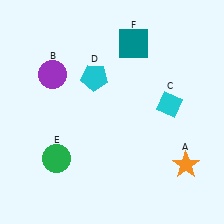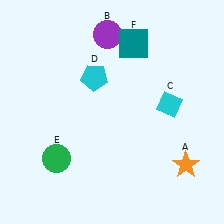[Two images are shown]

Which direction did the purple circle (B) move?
The purple circle (B) moved right.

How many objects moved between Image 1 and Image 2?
1 object moved between the two images.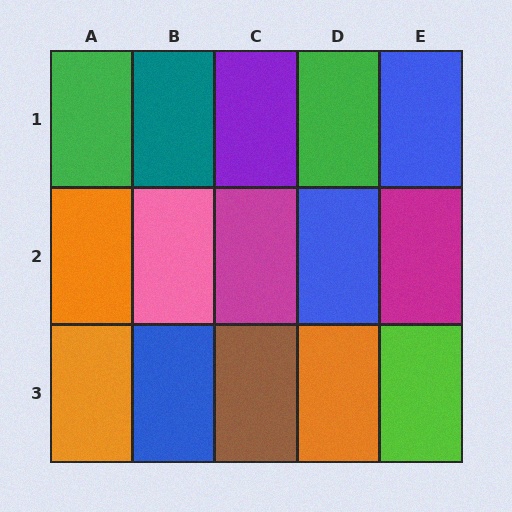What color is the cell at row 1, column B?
Teal.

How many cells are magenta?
2 cells are magenta.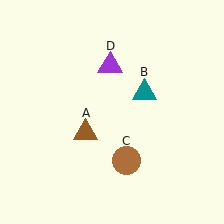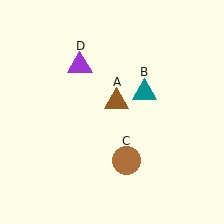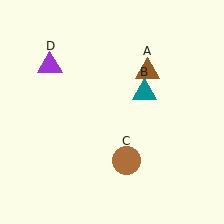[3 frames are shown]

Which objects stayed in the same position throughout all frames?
Teal triangle (object B) and brown circle (object C) remained stationary.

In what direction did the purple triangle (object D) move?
The purple triangle (object D) moved left.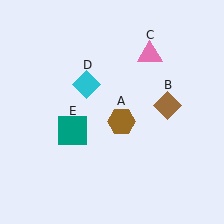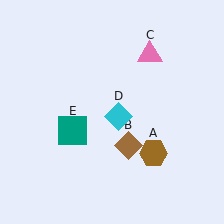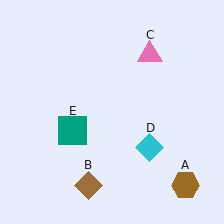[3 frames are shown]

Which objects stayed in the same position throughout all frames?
Pink triangle (object C) and teal square (object E) remained stationary.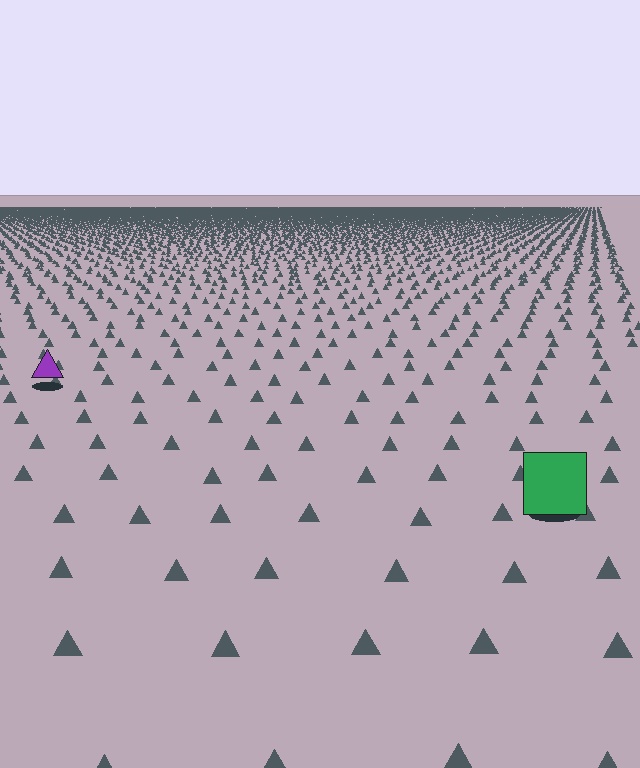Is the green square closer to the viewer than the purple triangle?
Yes. The green square is closer — you can tell from the texture gradient: the ground texture is coarser near it.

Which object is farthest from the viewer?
The purple triangle is farthest from the viewer. It appears smaller and the ground texture around it is denser.